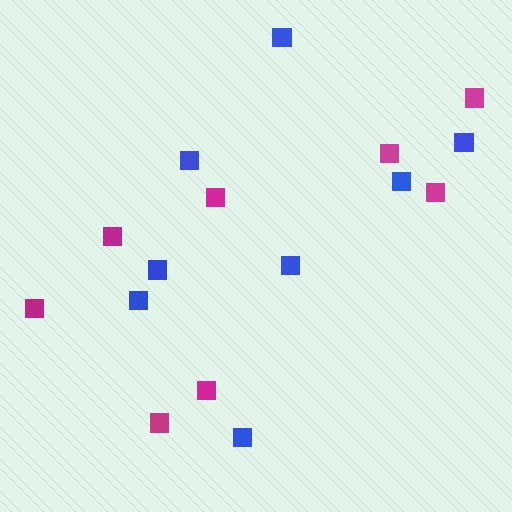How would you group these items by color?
There are 2 groups: one group of magenta squares (8) and one group of blue squares (8).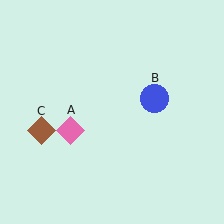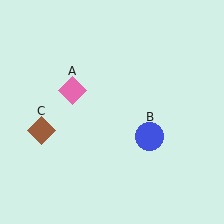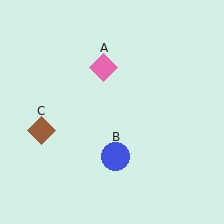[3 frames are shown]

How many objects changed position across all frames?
2 objects changed position: pink diamond (object A), blue circle (object B).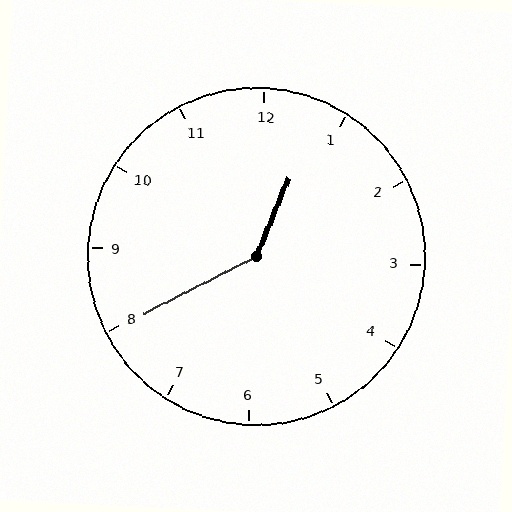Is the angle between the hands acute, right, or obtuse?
It is obtuse.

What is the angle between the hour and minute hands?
Approximately 140 degrees.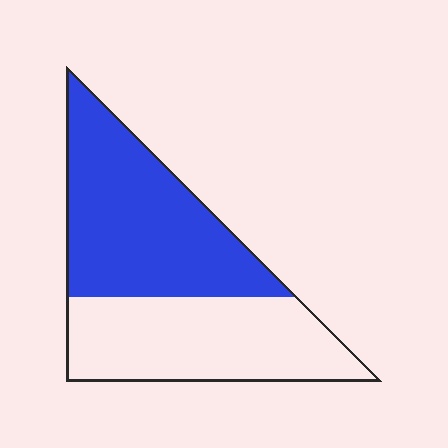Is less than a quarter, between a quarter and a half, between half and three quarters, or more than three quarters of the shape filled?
Between half and three quarters.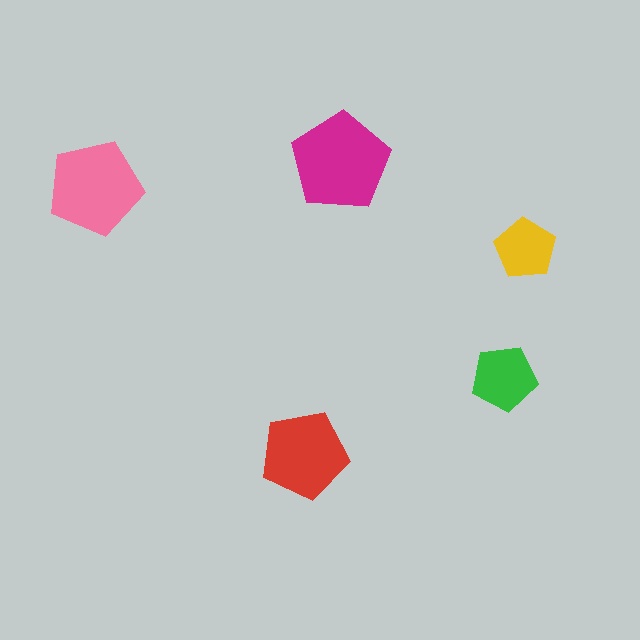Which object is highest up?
The magenta pentagon is topmost.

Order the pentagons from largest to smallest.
the magenta one, the pink one, the red one, the green one, the yellow one.